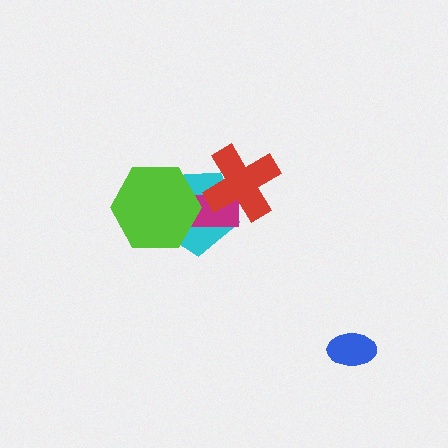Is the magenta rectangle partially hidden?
Yes, it is partially covered by another shape.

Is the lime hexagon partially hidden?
No, no other shape covers it.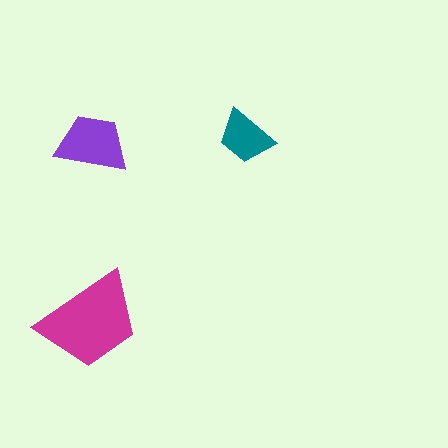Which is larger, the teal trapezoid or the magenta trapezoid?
The magenta one.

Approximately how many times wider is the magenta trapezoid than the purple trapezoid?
About 1.5 times wider.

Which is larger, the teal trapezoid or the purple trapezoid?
The purple one.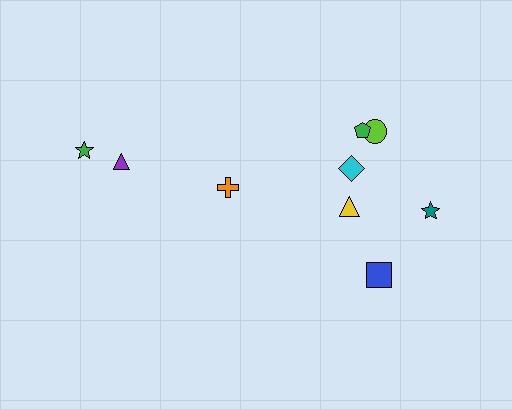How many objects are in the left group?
There are 3 objects.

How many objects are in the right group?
There are 6 objects.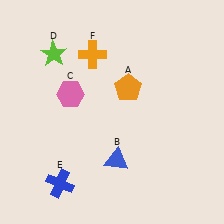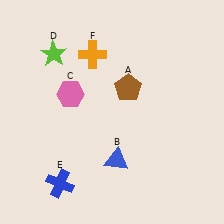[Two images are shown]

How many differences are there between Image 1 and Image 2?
There is 1 difference between the two images.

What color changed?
The pentagon (A) changed from orange in Image 1 to brown in Image 2.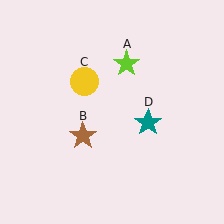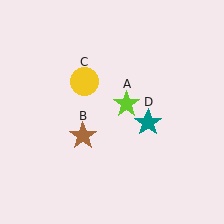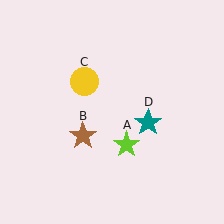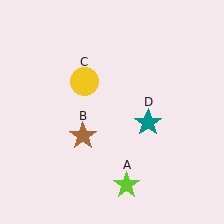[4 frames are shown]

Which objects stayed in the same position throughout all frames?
Brown star (object B) and yellow circle (object C) and teal star (object D) remained stationary.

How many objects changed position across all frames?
1 object changed position: lime star (object A).